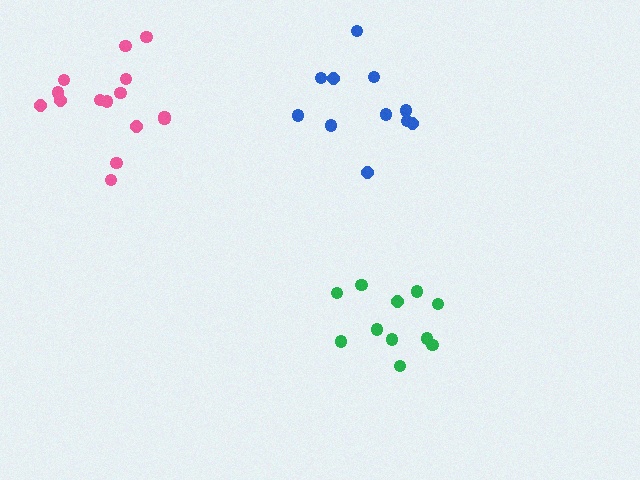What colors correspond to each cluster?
The clusters are colored: blue, pink, green.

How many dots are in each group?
Group 1: 11 dots, Group 2: 15 dots, Group 3: 11 dots (37 total).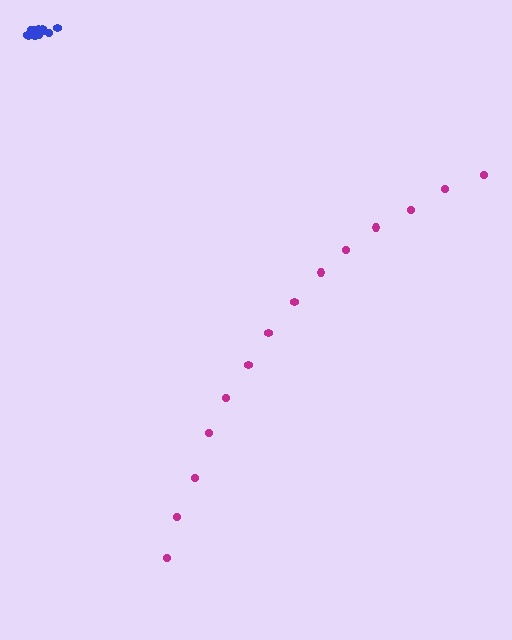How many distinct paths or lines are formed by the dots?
There are 2 distinct paths.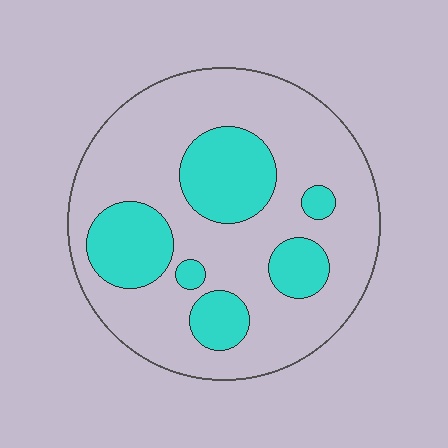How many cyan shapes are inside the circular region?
6.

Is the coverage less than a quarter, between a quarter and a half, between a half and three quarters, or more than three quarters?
Between a quarter and a half.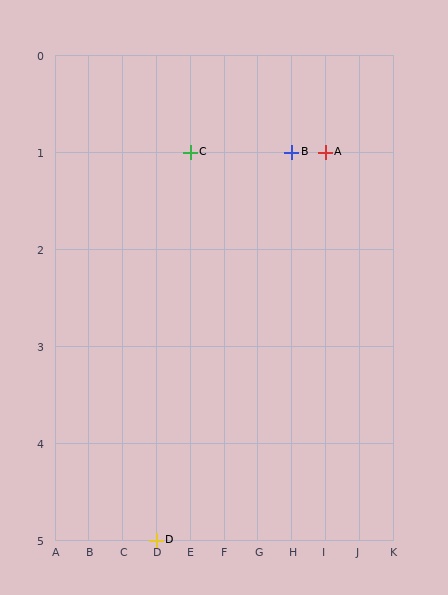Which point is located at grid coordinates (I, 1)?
Point A is at (I, 1).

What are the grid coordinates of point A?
Point A is at grid coordinates (I, 1).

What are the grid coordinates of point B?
Point B is at grid coordinates (H, 1).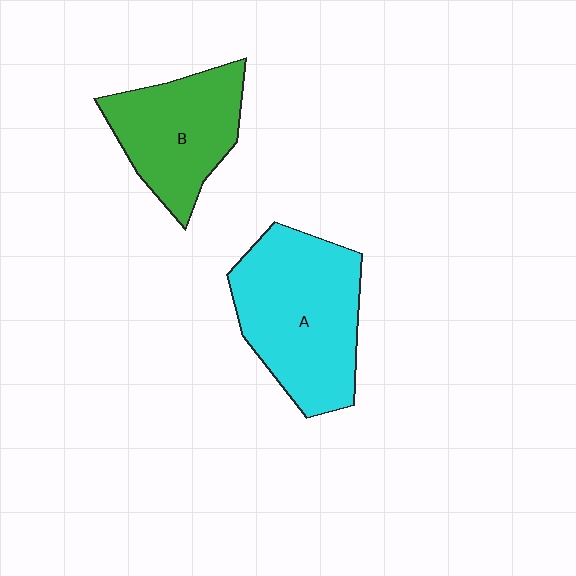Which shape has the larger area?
Shape A (cyan).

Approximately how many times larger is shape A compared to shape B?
Approximately 1.4 times.